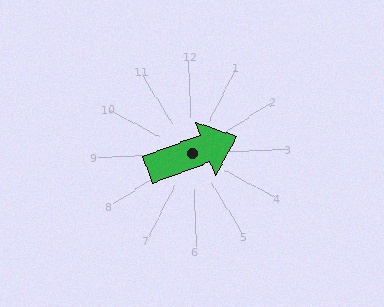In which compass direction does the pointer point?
East.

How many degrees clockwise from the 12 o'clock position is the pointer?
Approximately 72 degrees.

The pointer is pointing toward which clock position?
Roughly 2 o'clock.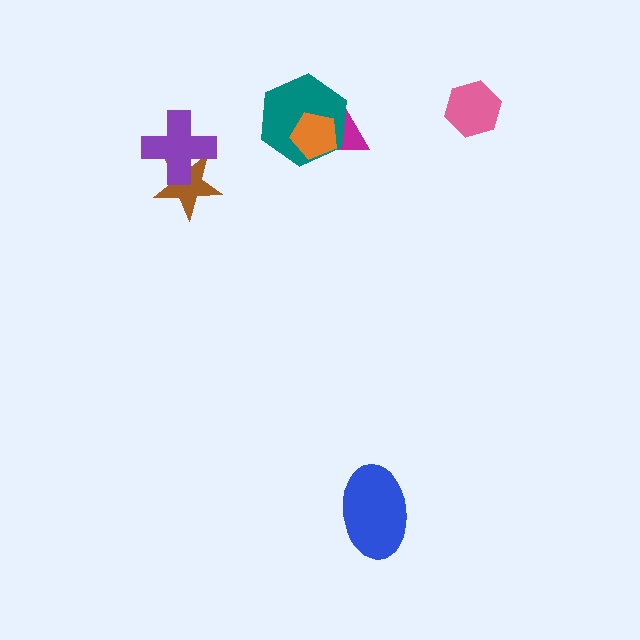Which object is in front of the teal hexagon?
The orange pentagon is in front of the teal hexagon.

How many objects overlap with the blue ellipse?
0 objects overlap with the blue ellipse.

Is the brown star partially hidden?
Yes, it is partially covered by another shape.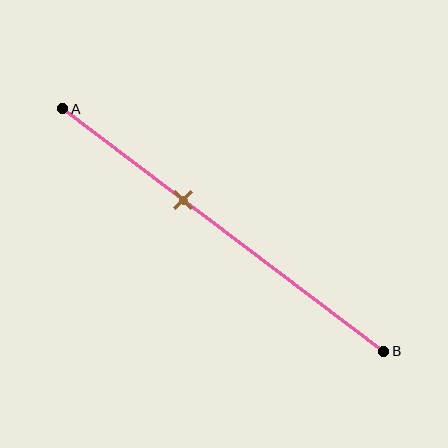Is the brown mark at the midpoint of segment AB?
No, the mark is at about 40% from A, not at the 50% midpoint.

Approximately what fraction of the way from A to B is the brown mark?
The brown mark is approximately 40% of the way from A to B.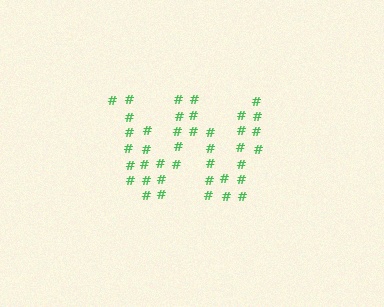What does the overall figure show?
The overall figure shows the letter W.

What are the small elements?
The small elements are hash symbols.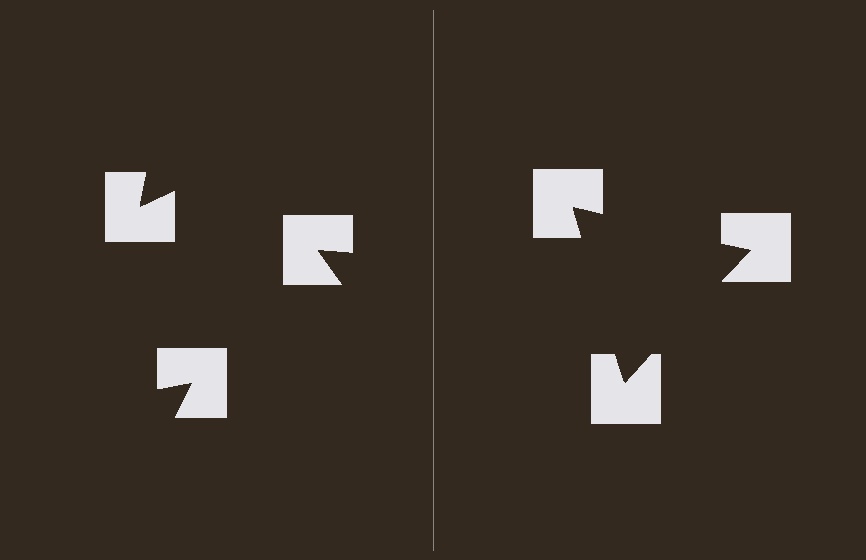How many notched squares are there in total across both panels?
6 — 3 on each side.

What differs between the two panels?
The notched squares are positioned identically on both sides; only the wedge orientations differ. On the right they align to a triangle; on the left they are misaligned.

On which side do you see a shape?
An illusory triangle appears on the right side. On the left side the wedge cuts are rotated, so no coherent shape forms.